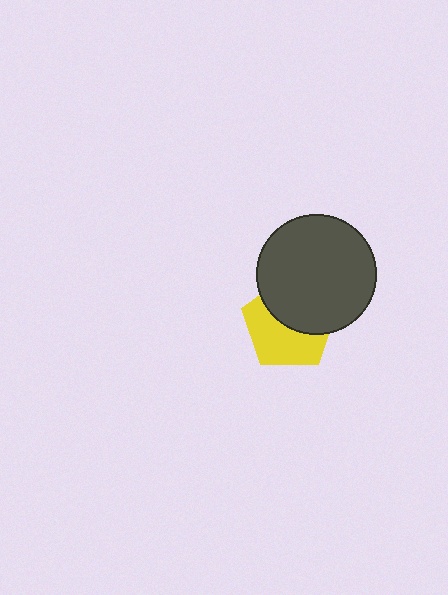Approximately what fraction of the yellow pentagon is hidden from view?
Roughly 48% of the yellow pentagon is hidden behind the dark gray circle.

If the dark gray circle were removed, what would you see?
You would see the complete yellow pentagon.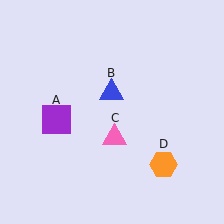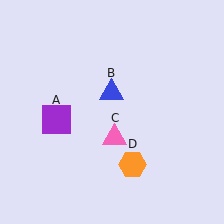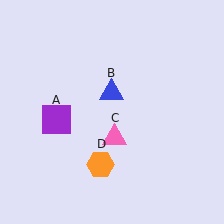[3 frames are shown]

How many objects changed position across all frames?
1 object changed position: orange hexagon (object D).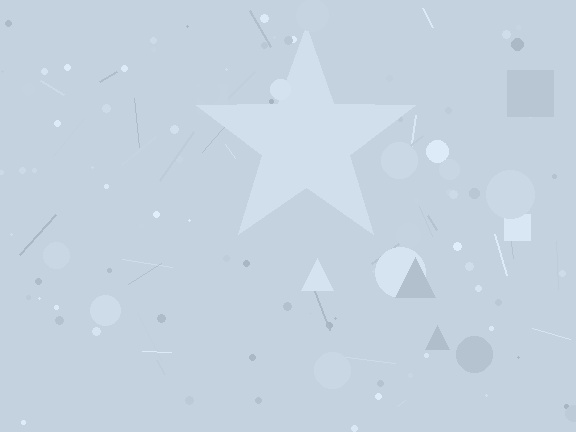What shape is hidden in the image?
A star is hidden in the image.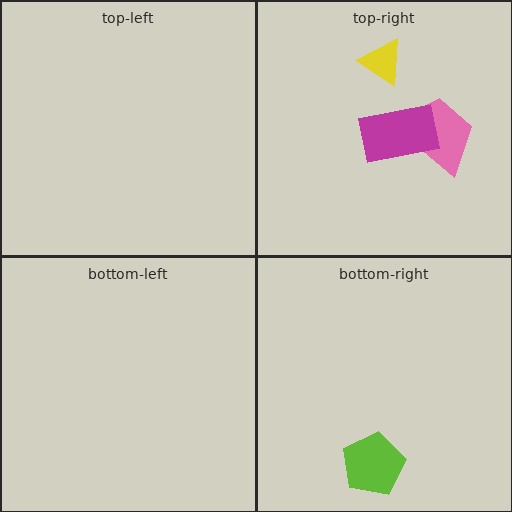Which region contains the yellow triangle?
The top-right region.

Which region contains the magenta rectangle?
The top-right region.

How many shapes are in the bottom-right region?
1.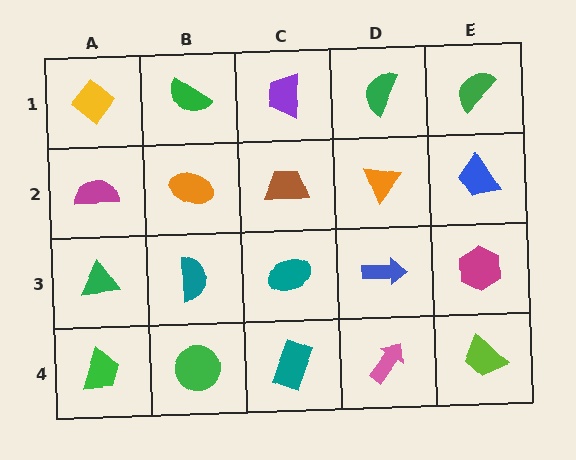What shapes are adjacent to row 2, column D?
A green semicircle (row 1, column D), a blue arrow (row 3, column D), a brown trapezoid (row 2, column C), a blue trapezoid (row 2, column E).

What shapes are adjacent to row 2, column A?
A yellow diamond (row 1, column A), a green triangle (row 3, column A), an orange ellipse (row 2, column B).